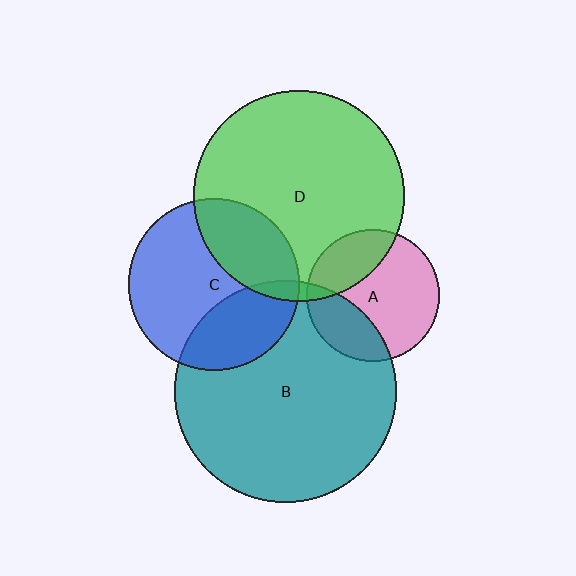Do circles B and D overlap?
Yes.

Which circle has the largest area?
Circle B (teal).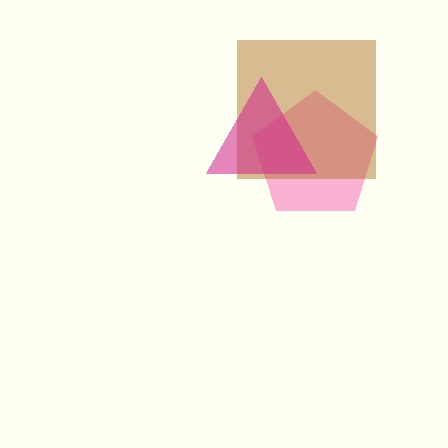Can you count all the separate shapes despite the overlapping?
Yes, there are 3 separate shapes.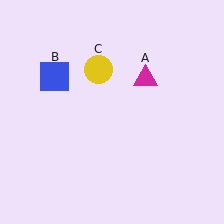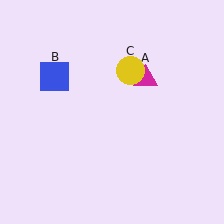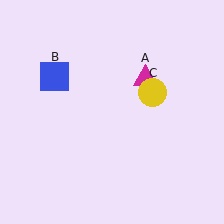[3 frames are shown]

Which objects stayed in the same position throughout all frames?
Magenta triangle (object A) and blue square (object B) remained stationary.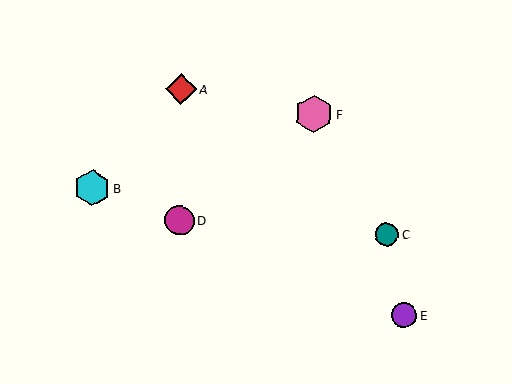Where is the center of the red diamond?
The center of the red diamond is at (181, 89).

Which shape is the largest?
The pink hexagon (labeled F) is the largest.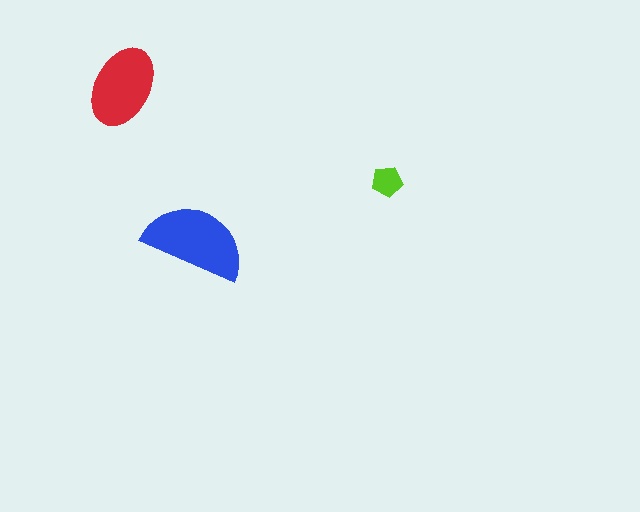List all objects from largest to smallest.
The blue semicircle, the red ellipse, the lime pentagon.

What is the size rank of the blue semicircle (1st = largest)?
1st.